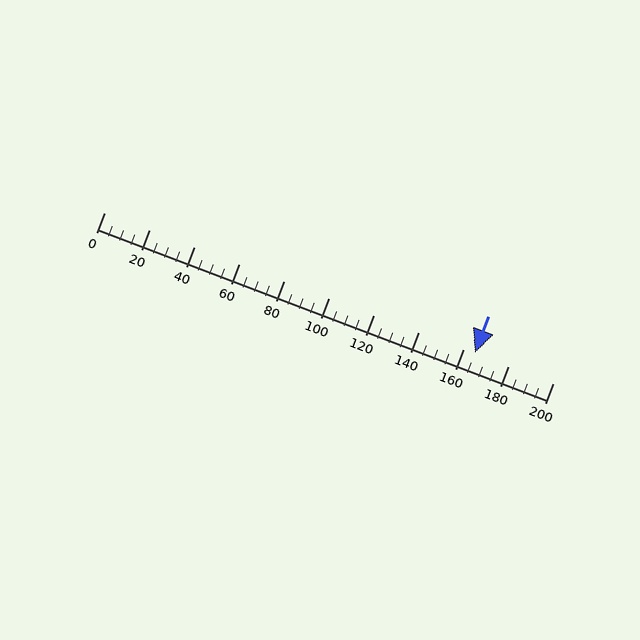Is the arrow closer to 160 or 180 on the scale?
The arrow is closer to 160.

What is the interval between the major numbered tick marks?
The major tick marks are spaced 20 units apart.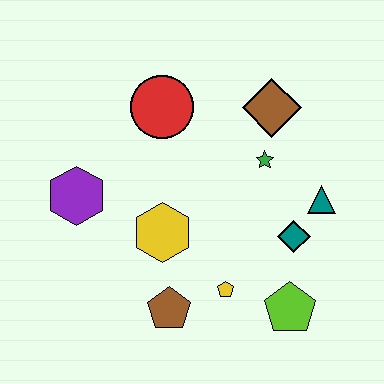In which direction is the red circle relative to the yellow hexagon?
The red circle is above the yellow hexagon.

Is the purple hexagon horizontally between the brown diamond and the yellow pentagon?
No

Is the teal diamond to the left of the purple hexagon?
No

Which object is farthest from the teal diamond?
The purple hexagon is farthest from the teal diamond.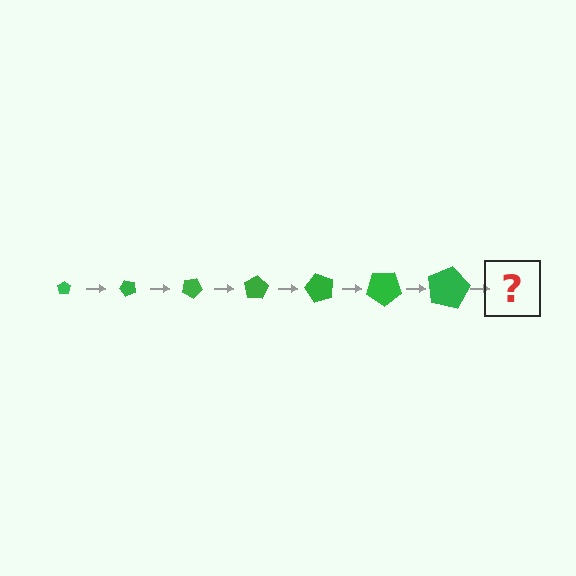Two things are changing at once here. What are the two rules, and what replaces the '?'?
The two rules are that the pentagon grows larger each step and it rotates 50 degrees each step. The '?' should be a pentagon, larger than the previous one and rotated 350 degrees from the start.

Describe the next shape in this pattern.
It should be a pentagon, larger than the previous one and rotated 350 degrees from the start.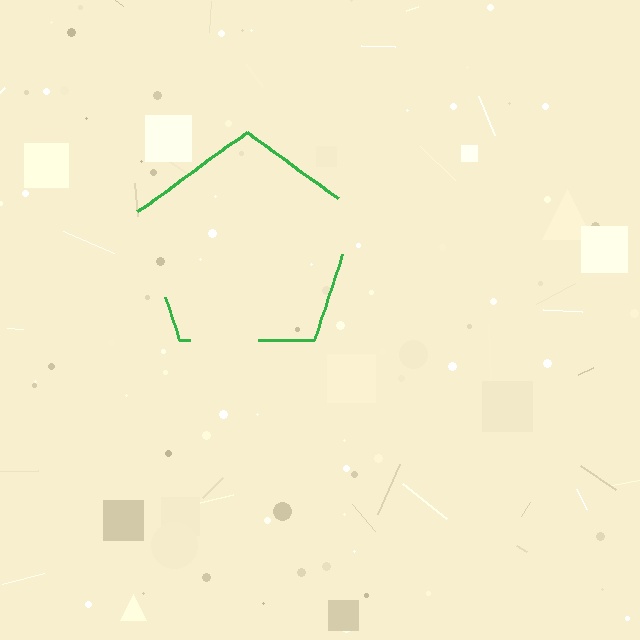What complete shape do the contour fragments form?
The contour fragments form a pentagon.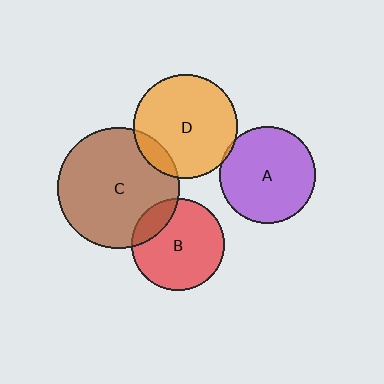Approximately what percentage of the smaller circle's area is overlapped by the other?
Approximately 10%.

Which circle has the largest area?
Circle C (brown).